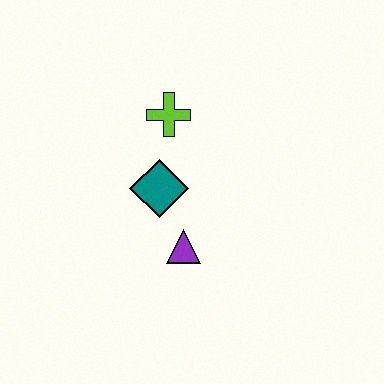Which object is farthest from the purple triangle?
The lime cross is farthest from the purple triangle.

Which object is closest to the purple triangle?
The teal diamond is closest to the purple triangle.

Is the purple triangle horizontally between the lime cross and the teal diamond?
No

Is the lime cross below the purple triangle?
No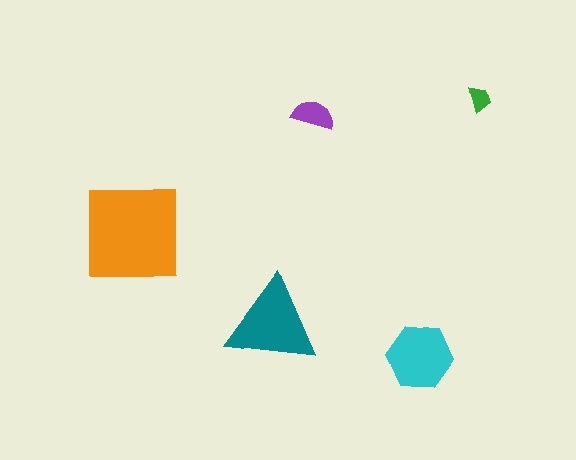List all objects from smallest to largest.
The green trapezoid, the purple semicircle, the cyan hexagon, the teal triangle, the orange square.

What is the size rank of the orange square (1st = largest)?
1st.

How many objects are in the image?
There are 5 objects in the image.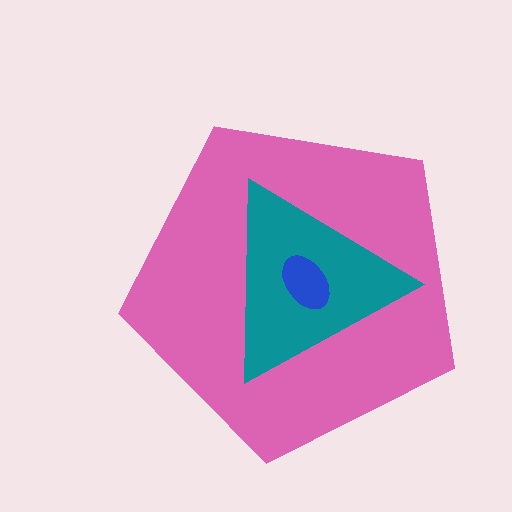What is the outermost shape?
The pink pentagon.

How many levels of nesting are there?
3.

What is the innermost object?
The blue ellipse.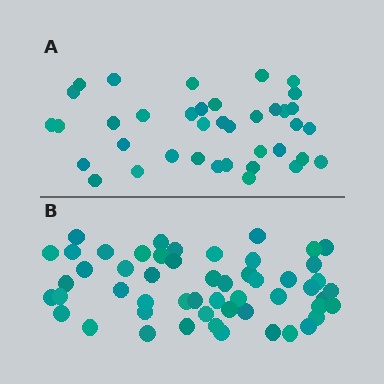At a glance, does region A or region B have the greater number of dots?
Region B (the bottom region) has more dots.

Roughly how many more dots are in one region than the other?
Region B has approximately 15 more dots than region A.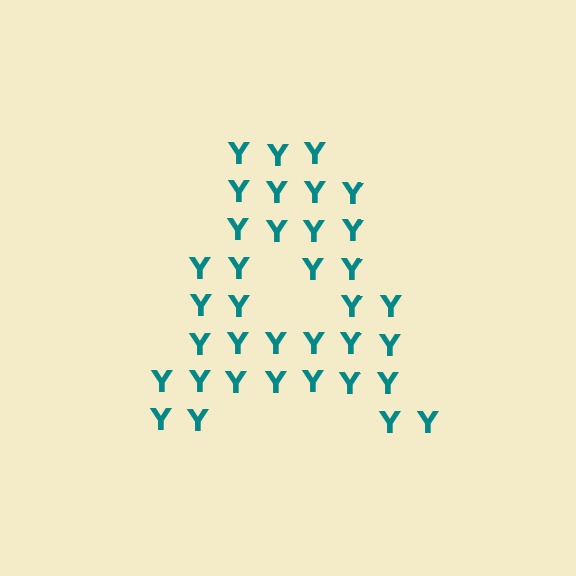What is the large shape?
The large shape is the letter A.